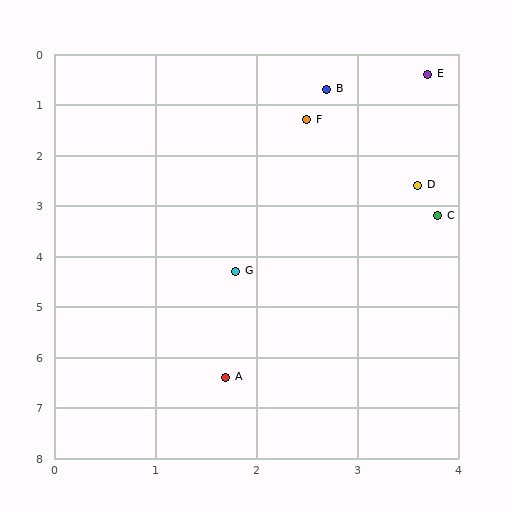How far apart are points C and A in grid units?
Points C and A are about 3.8 grid units apart.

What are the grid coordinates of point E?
Point E is at approximately (3.7, 0.4).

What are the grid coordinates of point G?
Point G is at approximately (1.8, 4.3).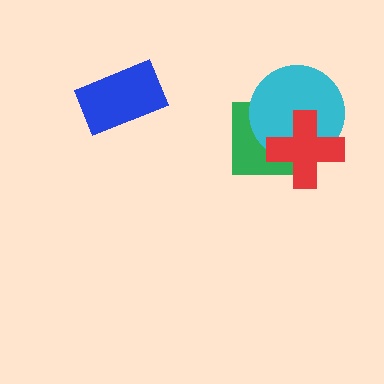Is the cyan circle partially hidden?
Yes, it is partially covered by another shape.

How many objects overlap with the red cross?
2 objects overlap with the red cross.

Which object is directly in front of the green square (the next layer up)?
The cyan circle is directly in front of the green square.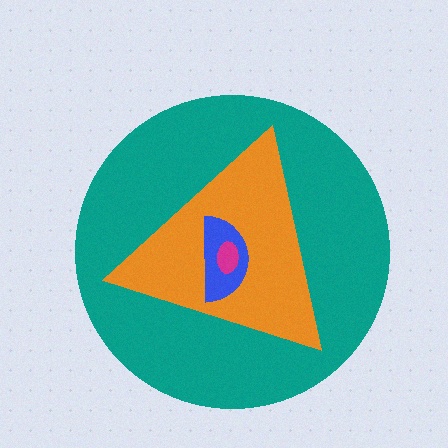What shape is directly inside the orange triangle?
The blue semicircle.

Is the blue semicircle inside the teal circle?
Yes.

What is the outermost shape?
The teal circle.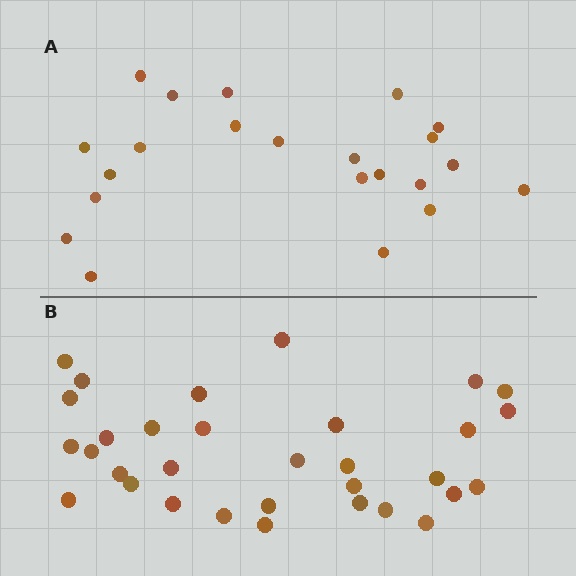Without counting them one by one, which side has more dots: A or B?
Region B (the bottom region) has more dots.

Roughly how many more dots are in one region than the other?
Region B has roughly 10 or so more dots than region A.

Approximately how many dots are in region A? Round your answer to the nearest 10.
About 20 dots. (The exact count is 22, which rounds to 20.)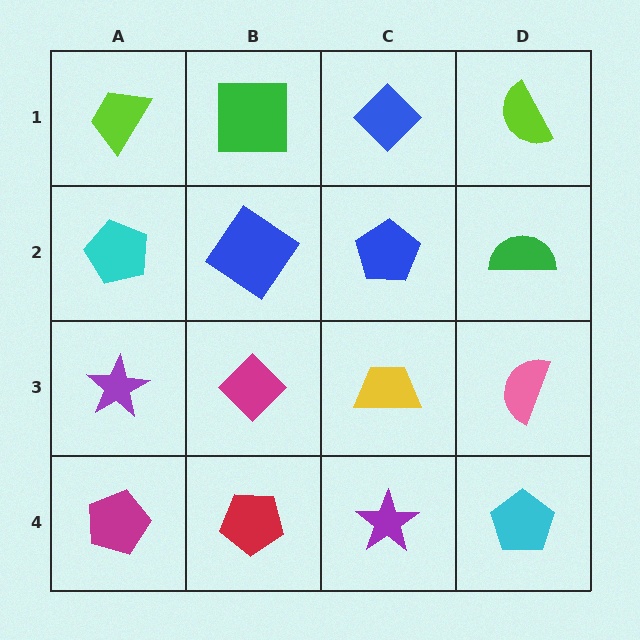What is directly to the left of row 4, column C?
A red pentagon.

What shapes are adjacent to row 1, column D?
A green semicircle (row 2, column D), a blue diamond (row 1, column C).